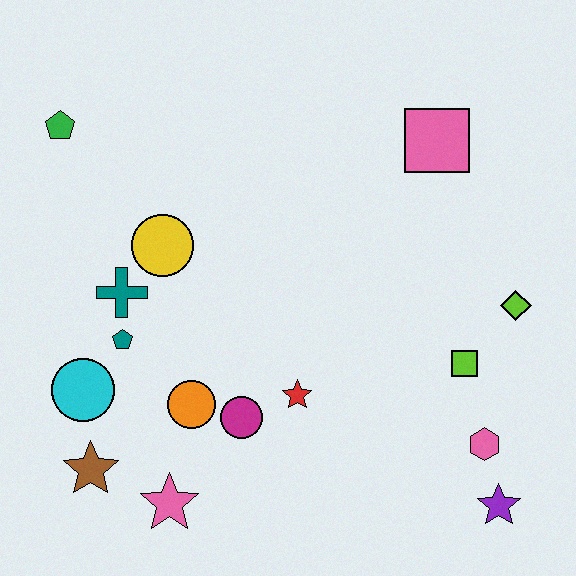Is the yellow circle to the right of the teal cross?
Yes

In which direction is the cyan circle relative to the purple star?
The cyan circle is to the left of the purple star.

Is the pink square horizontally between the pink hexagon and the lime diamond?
No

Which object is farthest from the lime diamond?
The green pentagon is farthest from the lime diamond.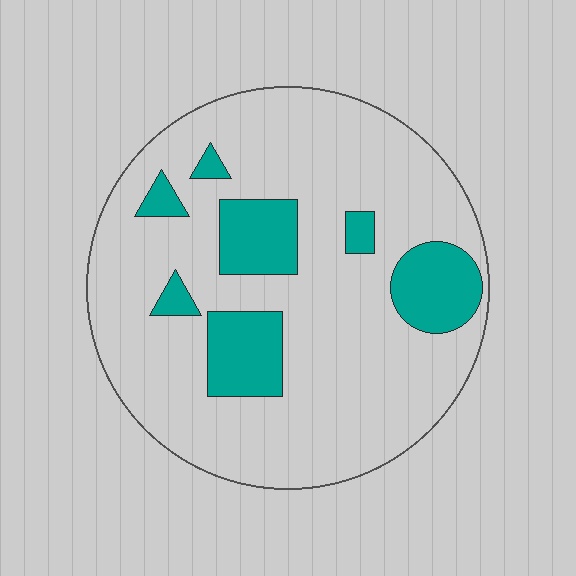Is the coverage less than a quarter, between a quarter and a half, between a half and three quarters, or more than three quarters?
Less than a quarter.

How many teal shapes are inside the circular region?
7.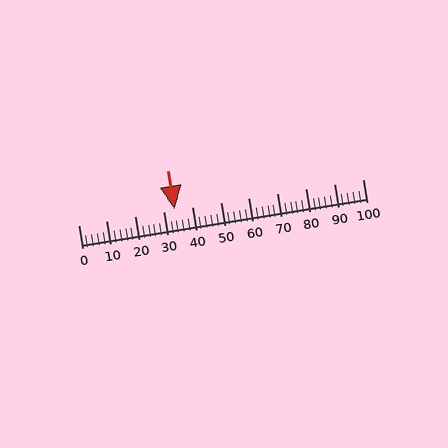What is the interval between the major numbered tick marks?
The major tick marks are spaced 10 units apart.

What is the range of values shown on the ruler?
The ruler shows values from 0 to 100.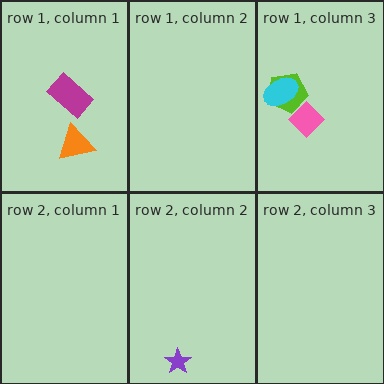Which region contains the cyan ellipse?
The row 1, column 3 region.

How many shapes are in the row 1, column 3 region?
3.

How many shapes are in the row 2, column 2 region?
1.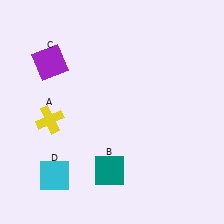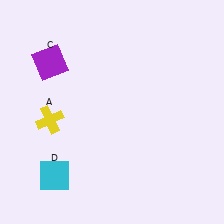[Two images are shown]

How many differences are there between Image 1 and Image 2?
There is 1 difference between the two images.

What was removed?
The teal square (B) was removed in Image 2.